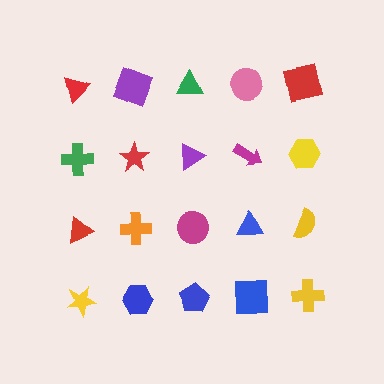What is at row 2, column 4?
A magenta arrow.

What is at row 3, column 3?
A magenta circle.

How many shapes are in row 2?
5 shapes.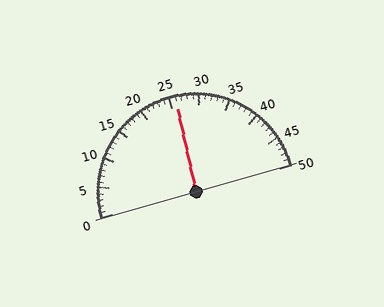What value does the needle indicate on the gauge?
The needle indicates approximately 26.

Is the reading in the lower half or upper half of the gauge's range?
The reading is in the upper half of the range (0 to 50).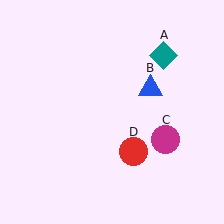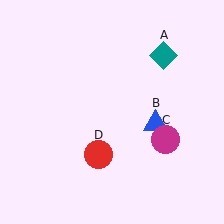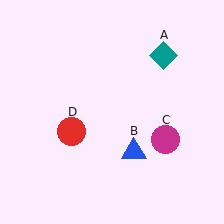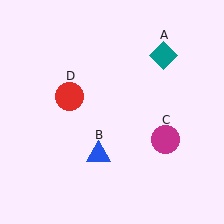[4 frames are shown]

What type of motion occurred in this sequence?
The blue triangle (object B), red circle (object D) rotated clockwise around the center of the scene.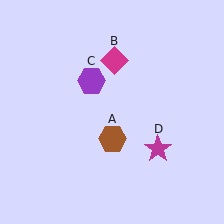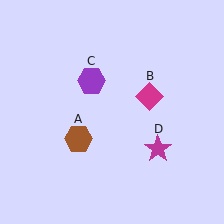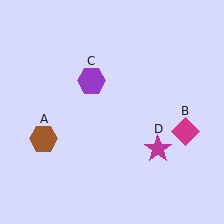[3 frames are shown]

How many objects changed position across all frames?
2 objects changed position: brown hexagon (object A), magenta diamond (object B).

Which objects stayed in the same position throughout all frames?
Purple hexagon (object C) and magenta star (object D) remained stationary.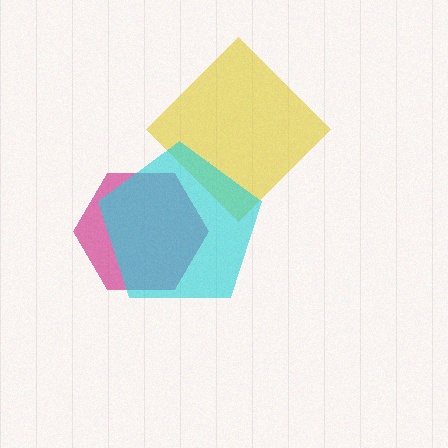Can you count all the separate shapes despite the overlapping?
Yes, there are 3 separate shapes.